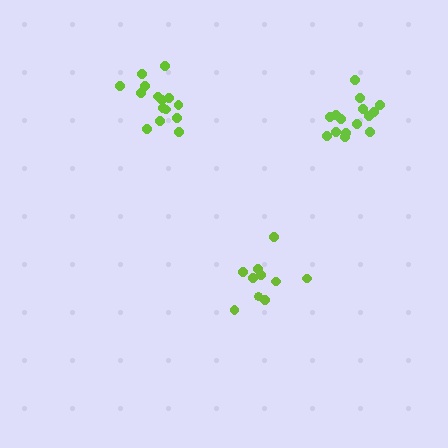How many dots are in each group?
Group 1: 15 dots, Group 2: 10 dots, Group 3: 15 dots (40 total).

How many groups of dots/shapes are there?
There are 3 groups.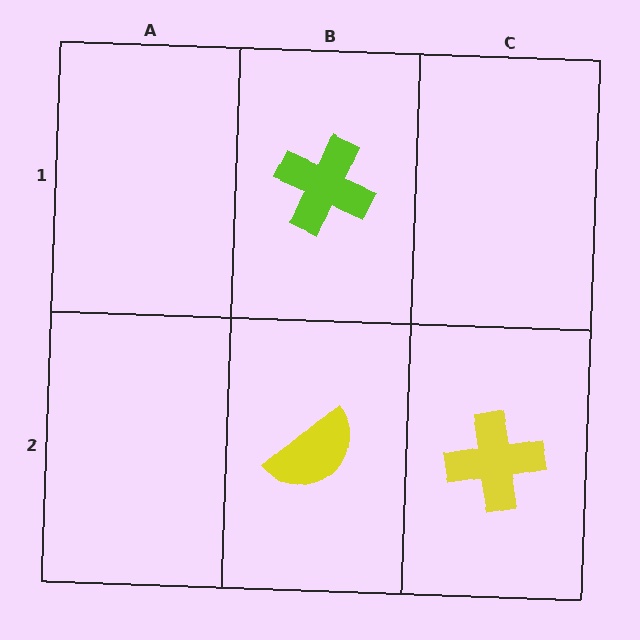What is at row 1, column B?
A lime cross.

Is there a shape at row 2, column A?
No, that cell is empty.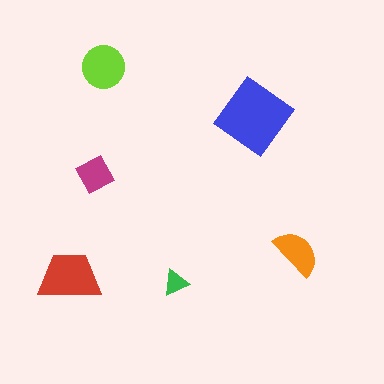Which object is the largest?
The blue diamond.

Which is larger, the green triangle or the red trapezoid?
The red trapezoid.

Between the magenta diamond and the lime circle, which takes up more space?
The lime circle.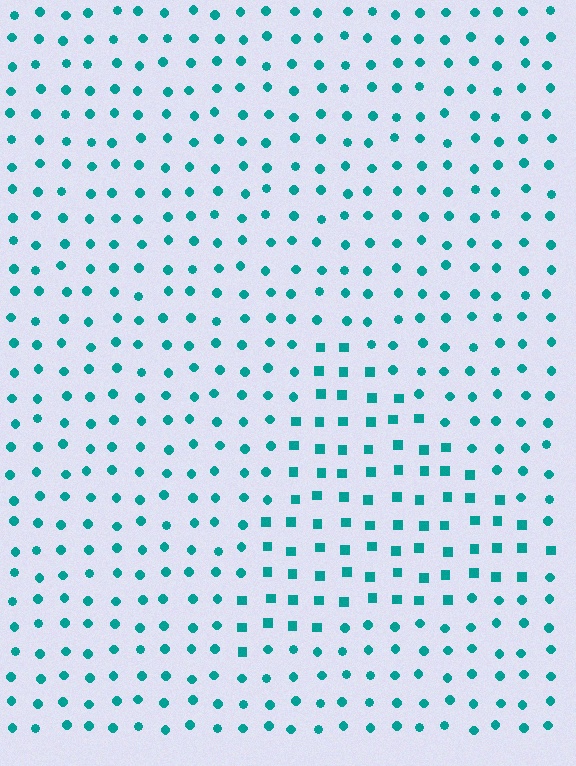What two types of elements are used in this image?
The image uses squares inside the triangle region and circles outside it.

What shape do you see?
I see a triangle.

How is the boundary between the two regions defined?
The boundary is defined by a change in element shape: squares inside vs. circles outside. All elements share the same color and spacing.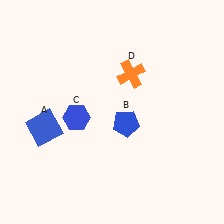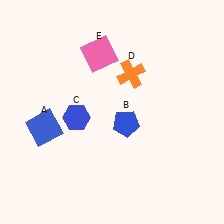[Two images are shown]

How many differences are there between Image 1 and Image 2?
There is 1 difference between the two images.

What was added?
A pink square (E) was added in Image 2.